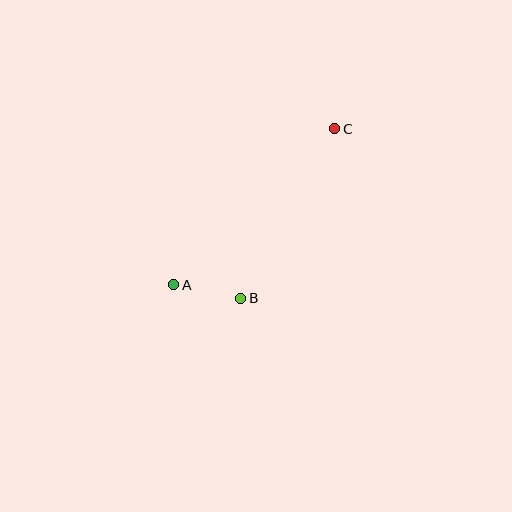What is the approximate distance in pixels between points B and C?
The distance between B and C is approximately 194 pixels.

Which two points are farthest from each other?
Points A and C are farthest from each other.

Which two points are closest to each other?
Points A and B are closest to each other.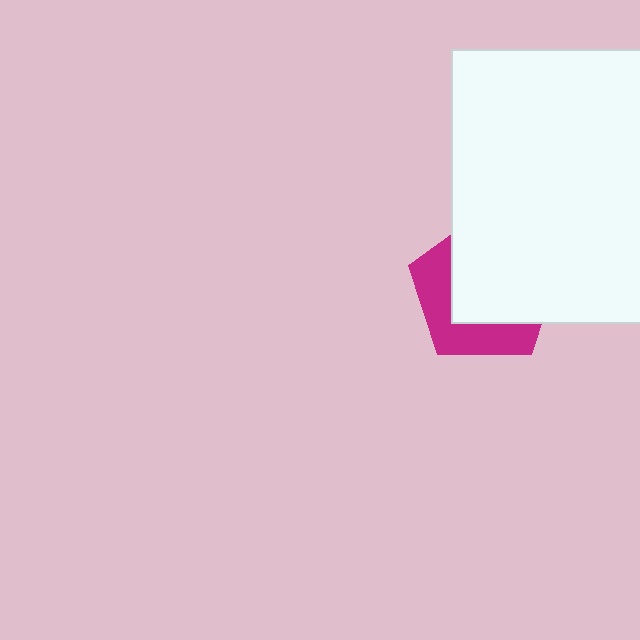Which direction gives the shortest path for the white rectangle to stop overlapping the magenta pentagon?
Moving toward the upper-right gives the shortest separation.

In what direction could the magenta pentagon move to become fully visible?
The magenta pentagon could move toward the lower-left. That would shift it out from behind the white rectangle entirely.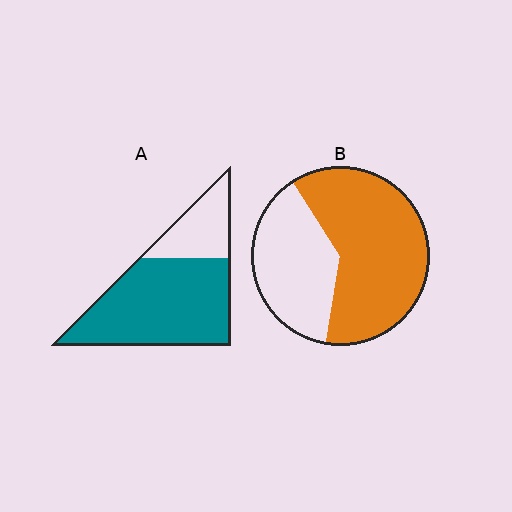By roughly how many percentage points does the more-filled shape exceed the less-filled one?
By roughly 10 percentage points (A over B).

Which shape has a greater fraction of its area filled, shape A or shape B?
Shape A.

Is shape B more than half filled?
Yes.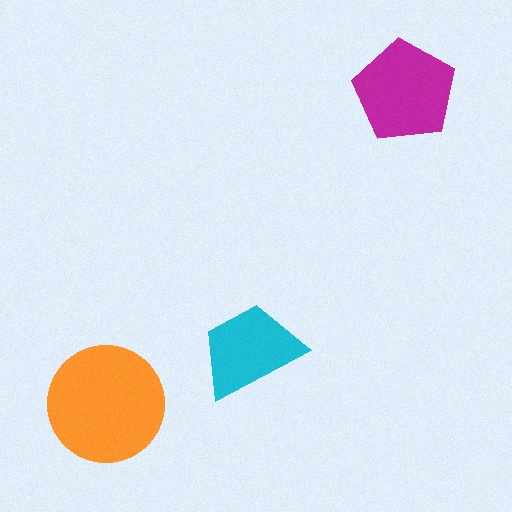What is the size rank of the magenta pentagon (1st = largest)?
2nd.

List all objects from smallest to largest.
The cyan trapezoid, the magenta pentagon, the orange circle.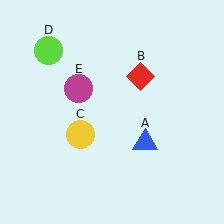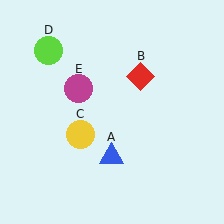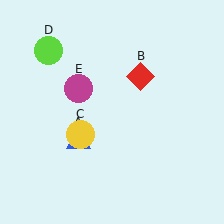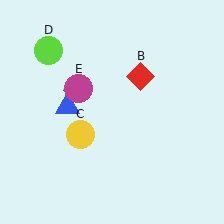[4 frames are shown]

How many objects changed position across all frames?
1 object changed position: blue triangle (object A).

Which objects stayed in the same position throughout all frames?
Red diamond (object B) and yellow circle (object C) and lime circle (object D) and magenta circle (object E) remained stationary.